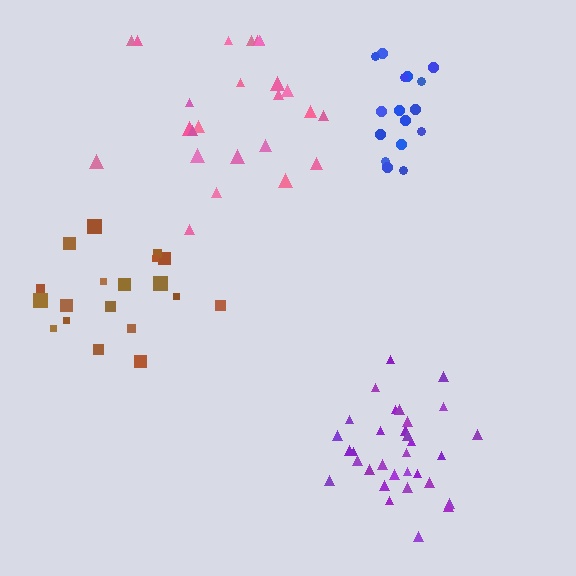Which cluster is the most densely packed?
Purple.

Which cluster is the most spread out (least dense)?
Pink.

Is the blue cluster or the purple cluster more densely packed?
Purple.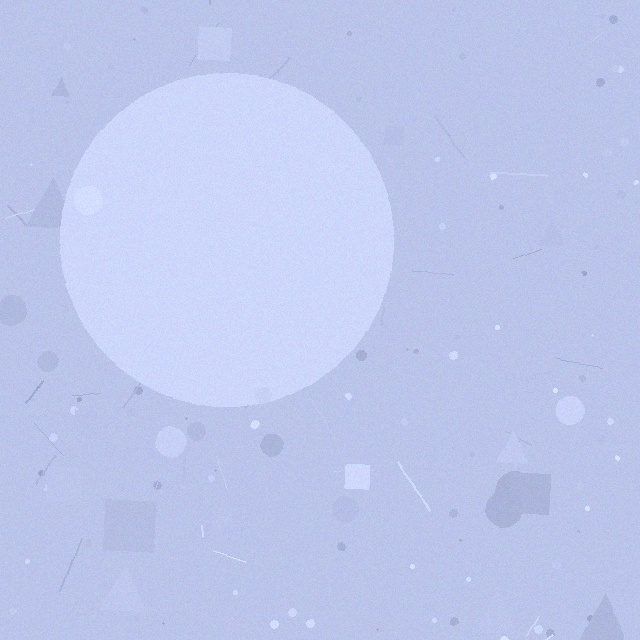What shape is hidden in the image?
A circle is hidden in the image.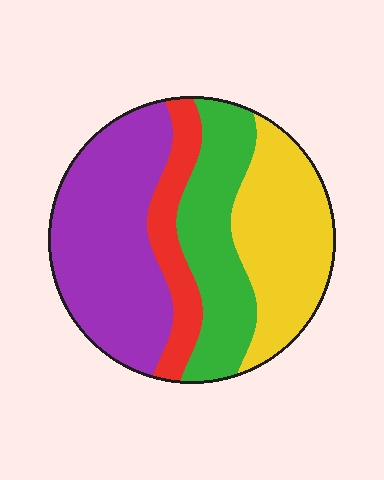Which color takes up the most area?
Purple, at roughly 35%.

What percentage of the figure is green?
Green covers roughly 25% of the figure.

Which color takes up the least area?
Red, at roughly 15%.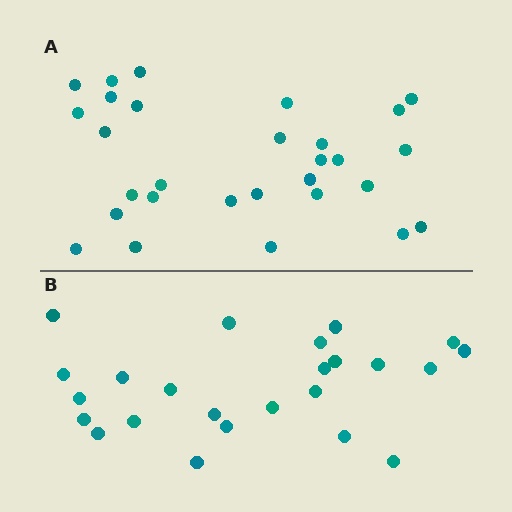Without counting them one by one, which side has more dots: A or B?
Region A (the top region) has more dots.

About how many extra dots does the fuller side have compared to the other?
Region A has about 5 more dots than region B.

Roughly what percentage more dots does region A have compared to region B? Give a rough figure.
About 20% more.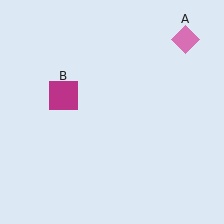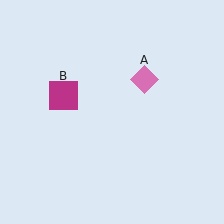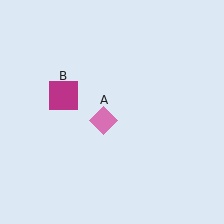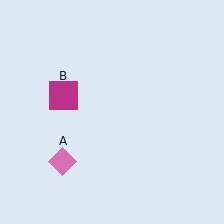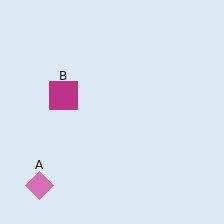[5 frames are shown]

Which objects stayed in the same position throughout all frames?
Magenta square (object B) remained stationary.